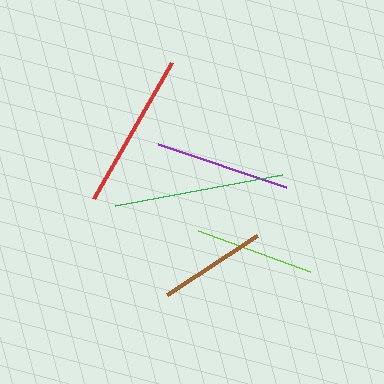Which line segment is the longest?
The green line is the longest at approximately 170 pixels.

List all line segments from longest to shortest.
From longest to shortest: green, red, purple, lime, brown.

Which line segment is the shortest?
The brown line is the shortest at approximately 108 pixels.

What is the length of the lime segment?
The lime segment is approximately 119 pixels long.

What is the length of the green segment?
The green segment is approximately 170 pixels long.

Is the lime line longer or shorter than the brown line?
The lime line is longer than the brown line.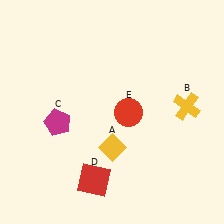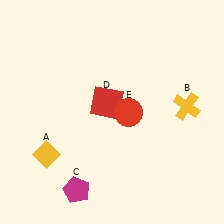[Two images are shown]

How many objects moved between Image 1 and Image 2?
3 objects moved between the two images.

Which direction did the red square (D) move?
The red square (D) moved up.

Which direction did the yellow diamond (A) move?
The yellow diamond (A) moved left.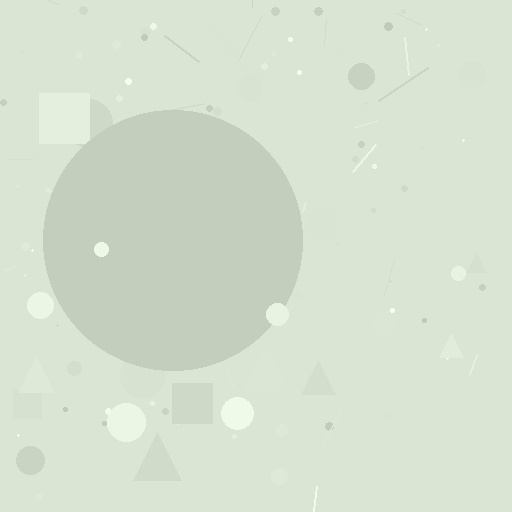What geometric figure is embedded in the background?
A circle is embedded in the background.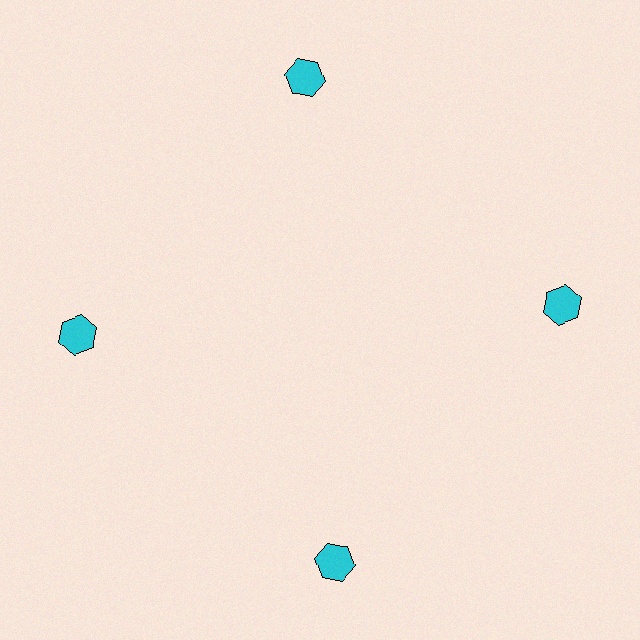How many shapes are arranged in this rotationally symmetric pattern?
There are 4 shapes, arranged in 4 groups of 1.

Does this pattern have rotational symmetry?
Yes, this pattern has 4-fold rotational symmetry. It looks the same after rotating 90 degrees around the center.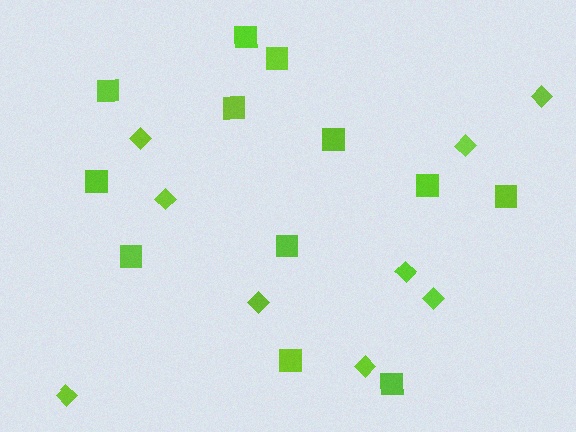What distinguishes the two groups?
There are 2 groups: one group of diamonds (9) and one group of squares (12).